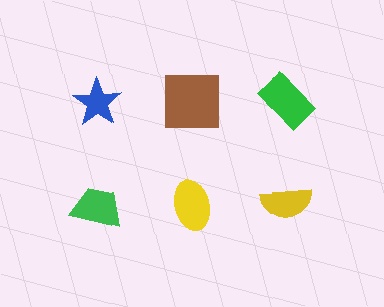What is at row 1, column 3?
A green rectangle.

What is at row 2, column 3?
A yellow semicircle.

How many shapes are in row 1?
3 shapes.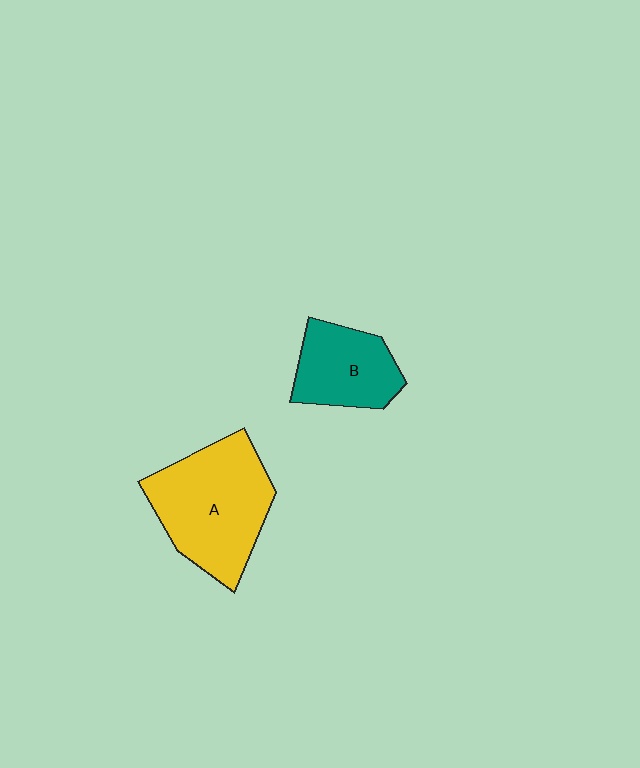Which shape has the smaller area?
Shape B (teal).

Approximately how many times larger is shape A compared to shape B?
Approximately 1.7 times.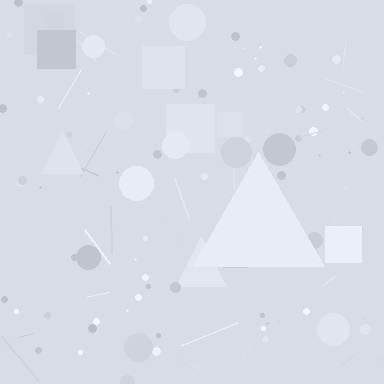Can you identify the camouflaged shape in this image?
The camouflaged shape is a triangle.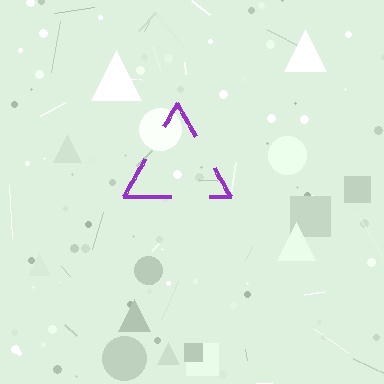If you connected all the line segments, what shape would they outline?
They would outline a triangle.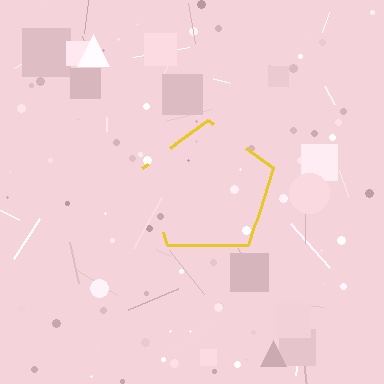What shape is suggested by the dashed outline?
The dashed outline suggests a pentagon.